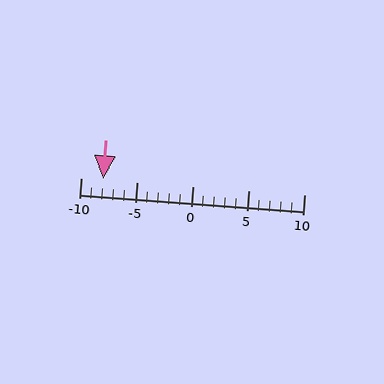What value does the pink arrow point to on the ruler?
The pink arrow points to approximately -8.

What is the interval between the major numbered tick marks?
The major tick marks are spaced 5 units apart.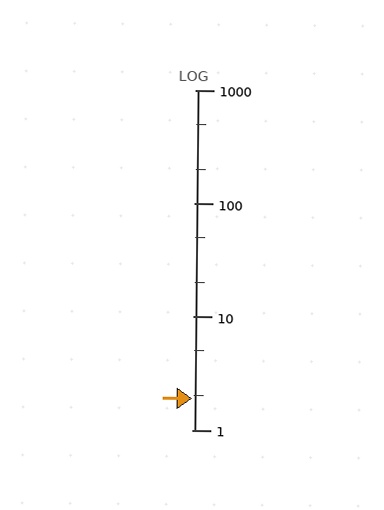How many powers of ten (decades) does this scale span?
The scale spans 3 decades, from 1 to 1000.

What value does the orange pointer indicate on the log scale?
The pointer indicates approximately 1.9.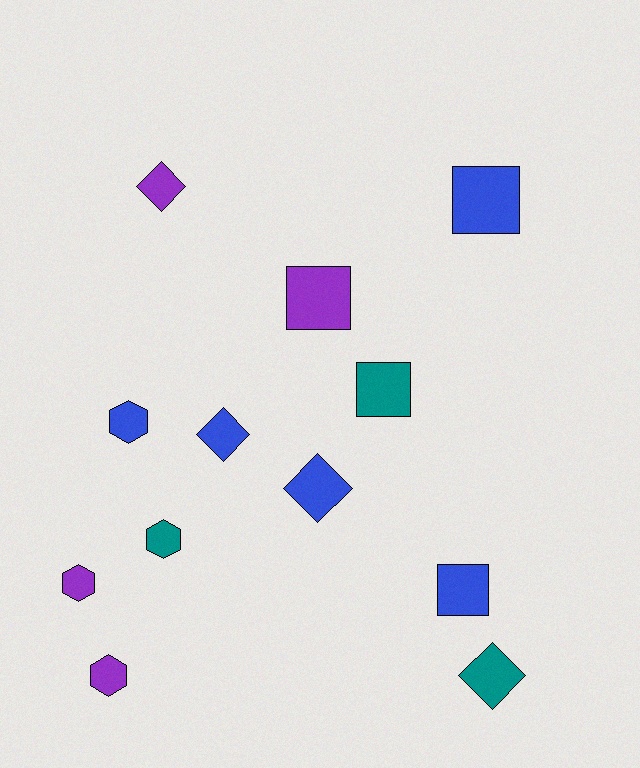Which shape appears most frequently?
Square, with 4 objects.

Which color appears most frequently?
Blue, with 5 objects.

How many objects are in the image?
There are 12 objects.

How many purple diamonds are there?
There is 1 purple diamond.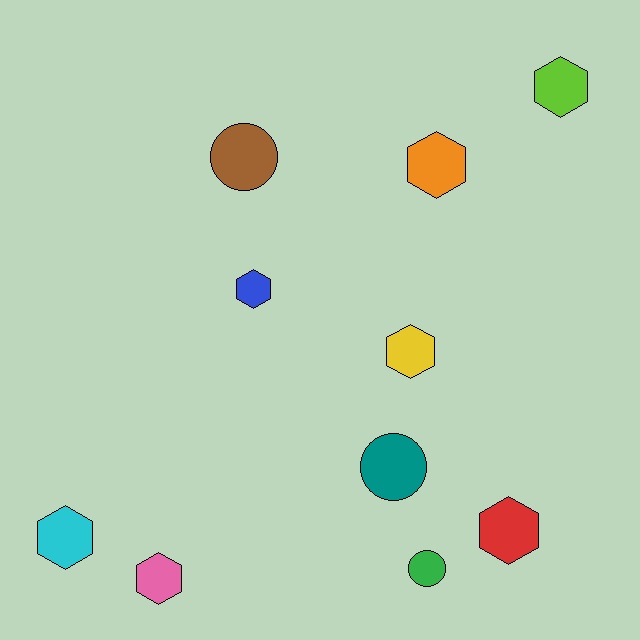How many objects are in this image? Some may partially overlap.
There are 10 objects.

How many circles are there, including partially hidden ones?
There are 3 circles.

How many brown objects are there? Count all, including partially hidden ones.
There is 1 brown object.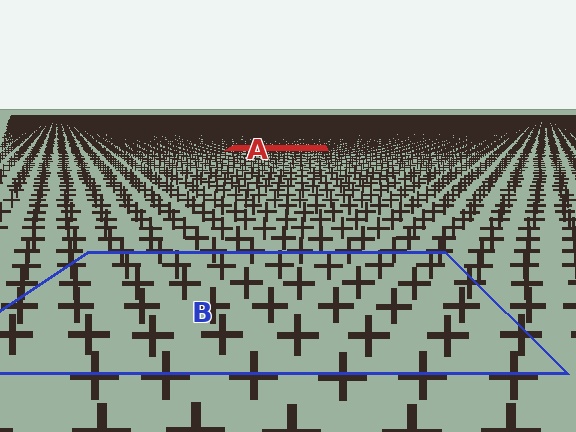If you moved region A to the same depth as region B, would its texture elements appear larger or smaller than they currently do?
They would appear larger. At a closer depth, the same texture elements are projected at a bigger on-screen size.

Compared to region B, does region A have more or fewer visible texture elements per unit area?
Region A has more texture elements per unit area — they are packed more densely because it is farther away.